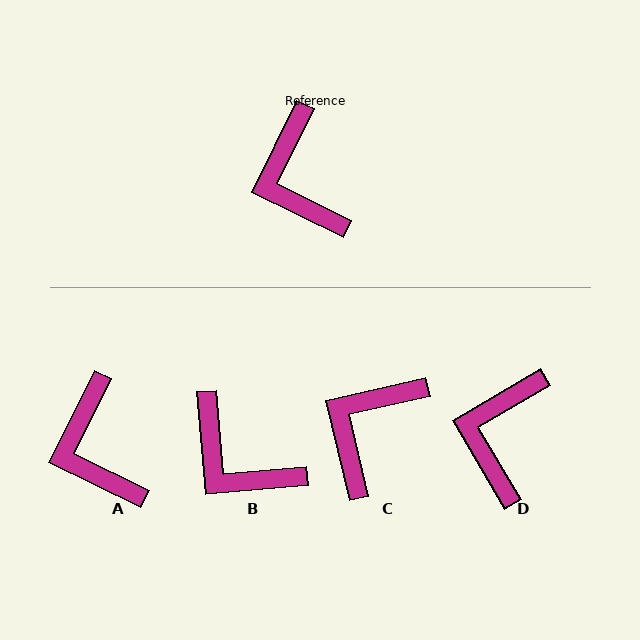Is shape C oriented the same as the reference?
No, it is off by about 51 degrees.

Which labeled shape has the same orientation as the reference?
A.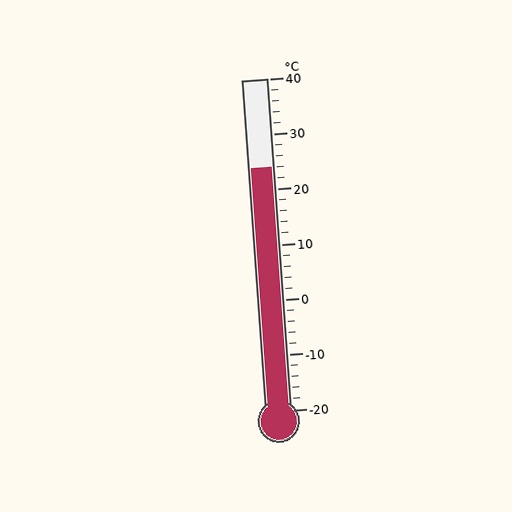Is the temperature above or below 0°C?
The temperature is above 0°C.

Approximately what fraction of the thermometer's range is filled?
The thermometer is filled to approximately 75% of its range.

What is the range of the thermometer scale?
The thermometer scale ranges from -20°C to 40°C.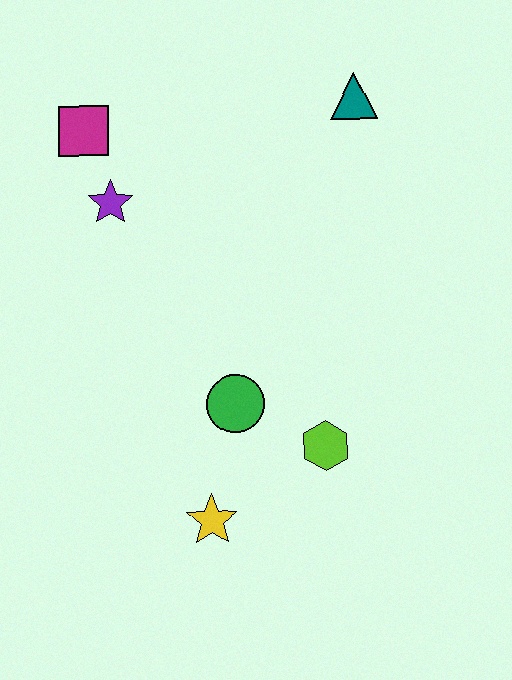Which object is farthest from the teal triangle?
The yellow star is farthest from the teal triangle.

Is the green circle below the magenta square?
Yes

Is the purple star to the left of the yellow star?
Yes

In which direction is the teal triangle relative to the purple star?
The teal triangle is to the right of the purple star.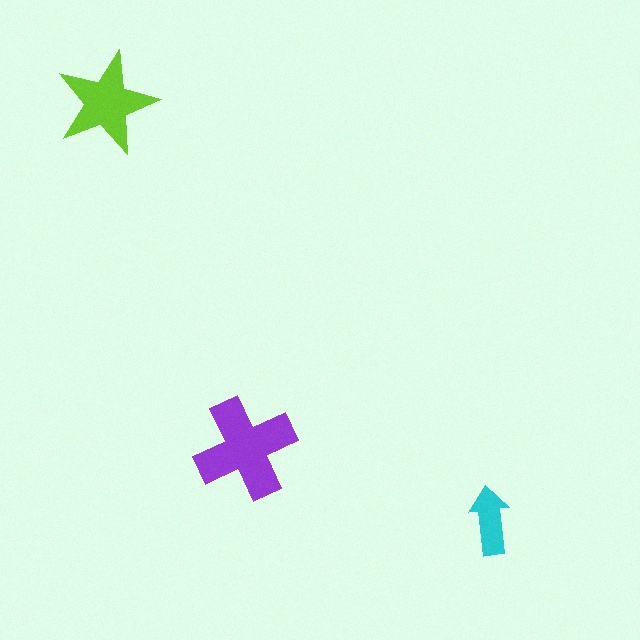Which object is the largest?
The purple cross.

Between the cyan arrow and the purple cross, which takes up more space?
The purple cross.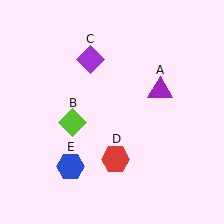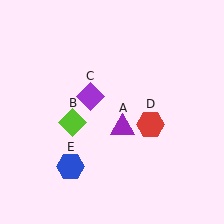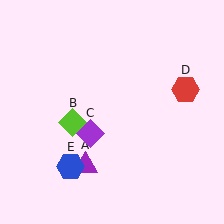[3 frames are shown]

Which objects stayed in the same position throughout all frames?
Lime diamond (object B) and blue hexagon (object E) remained stationary.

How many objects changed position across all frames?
3 objects changed position: purple triangle (object A), purple diamond (object C), red hexagon (object D).